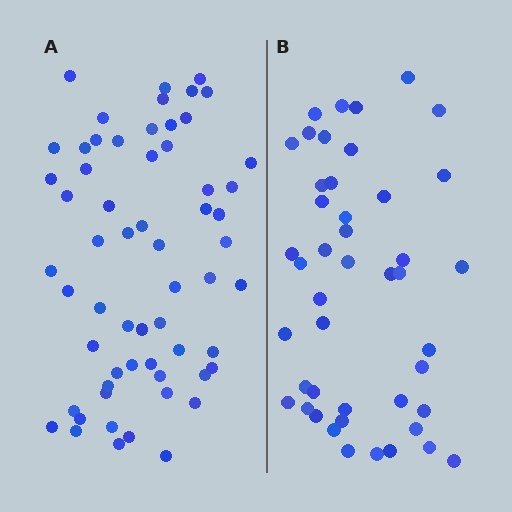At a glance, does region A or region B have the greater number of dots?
Region A (the left region) has more dots.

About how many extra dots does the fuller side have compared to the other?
Region A has approximately 15 more dots than region B.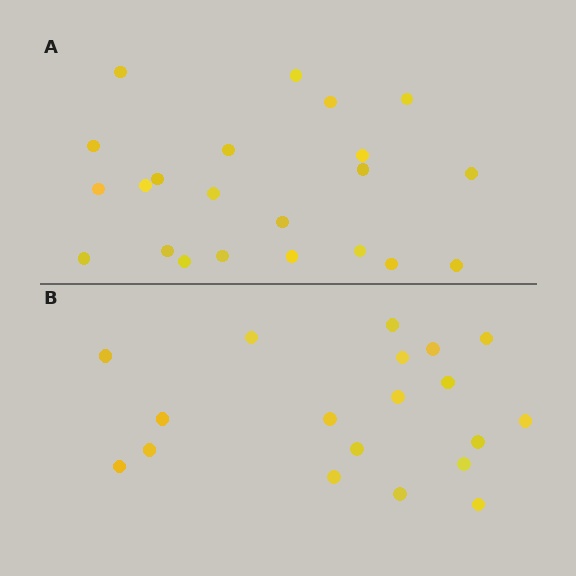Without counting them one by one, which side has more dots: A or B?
Region A (the top region) has more dots.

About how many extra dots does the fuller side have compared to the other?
Region A has just a few more — roughly 2 or 3 more dots than region B.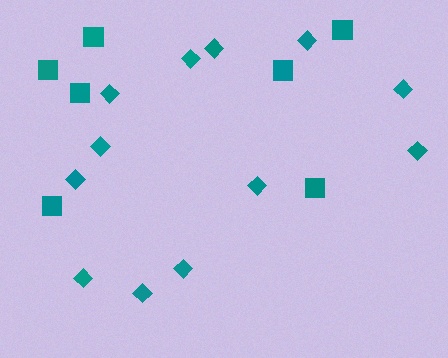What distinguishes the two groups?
There are 2 groups: one group of diamonds (12) and one group of squares (7).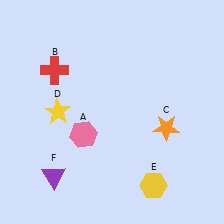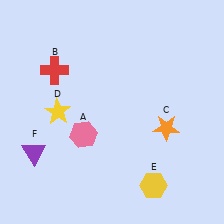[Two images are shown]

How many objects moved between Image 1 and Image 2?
1 object moved between the two images.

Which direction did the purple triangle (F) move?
The purple triangle (F) moved up.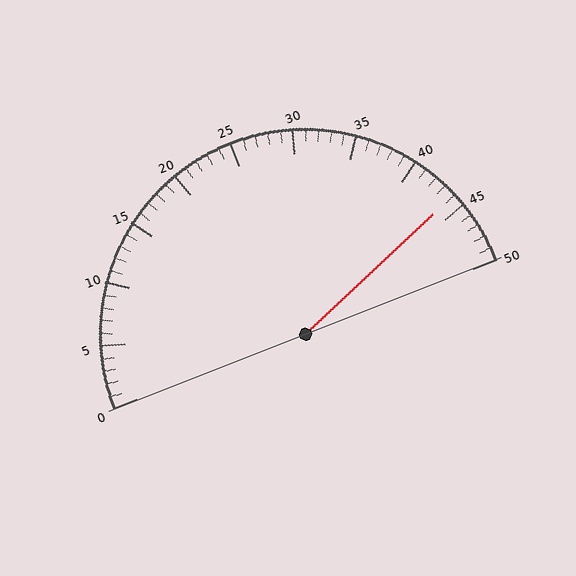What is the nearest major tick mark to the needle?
The nearest major tick mark is 45.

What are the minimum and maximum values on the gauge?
The gauge ranges from 0 to 50.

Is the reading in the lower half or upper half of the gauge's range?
The reading is in the upper half of the range (0 to 50).